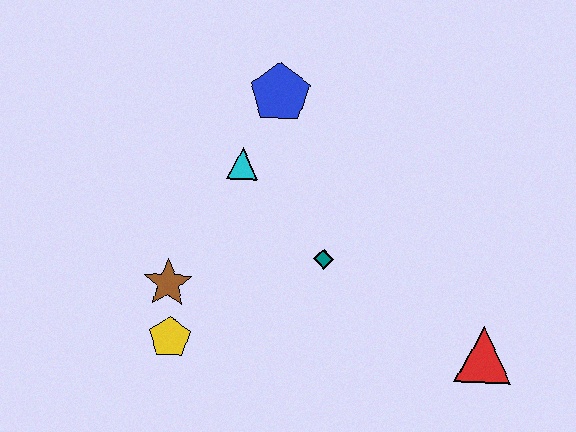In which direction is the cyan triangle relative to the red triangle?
The cyan triangle is to the left of the red triangle.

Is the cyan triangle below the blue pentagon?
Yes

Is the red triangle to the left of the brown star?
No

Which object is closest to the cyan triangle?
The blue pentagon is closest to the cyan triangle.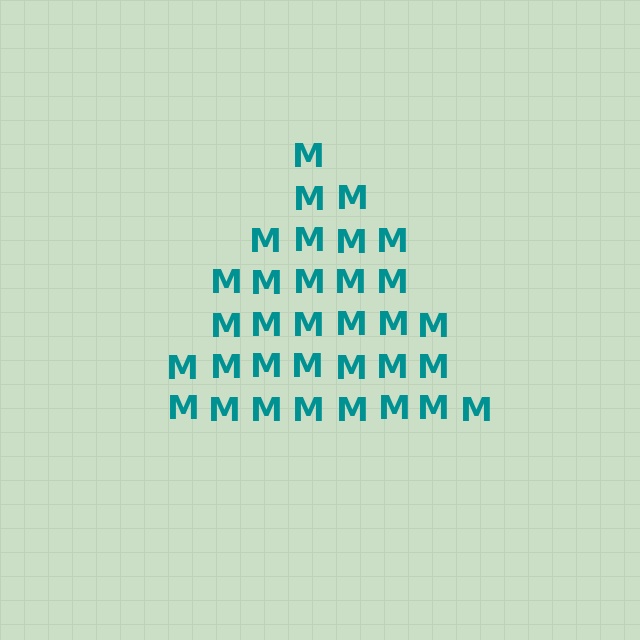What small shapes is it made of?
It is made of small letter M's.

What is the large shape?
The large shape is a triangle.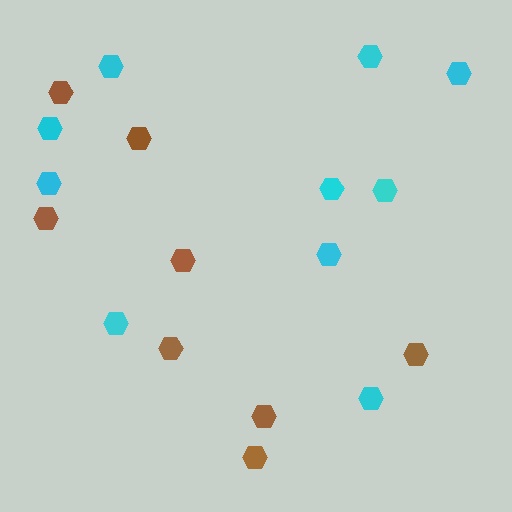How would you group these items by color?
There are 2 groups: one group of brown hexagons (8) and one group of cyan hexagons (10).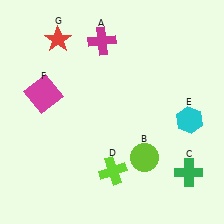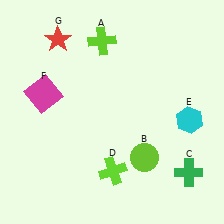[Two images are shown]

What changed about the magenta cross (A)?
In Image 1, A is magenta. In Image 2, it changed to lime.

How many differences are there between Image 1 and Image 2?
There is 1 difference between the two images.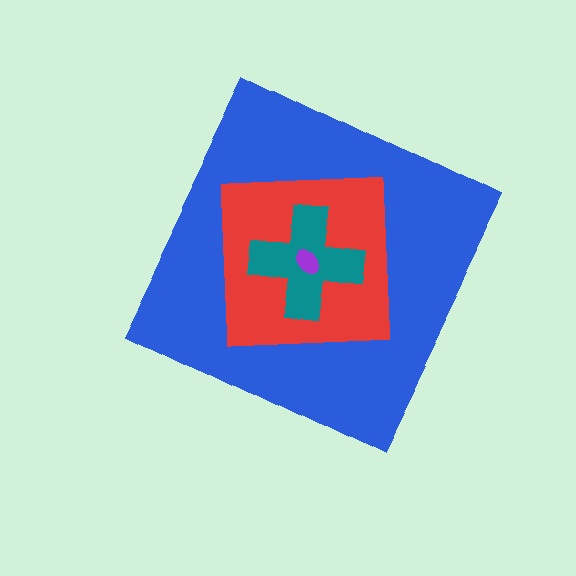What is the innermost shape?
The purple ellipse.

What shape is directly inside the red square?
The teal cross.